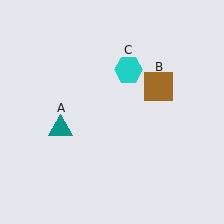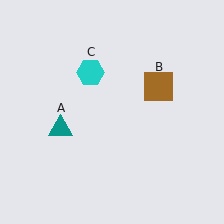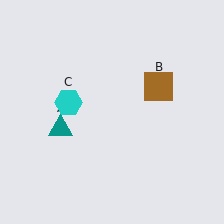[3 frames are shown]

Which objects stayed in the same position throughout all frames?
Teal triangle (object A) and brown square (object B) remained stationary.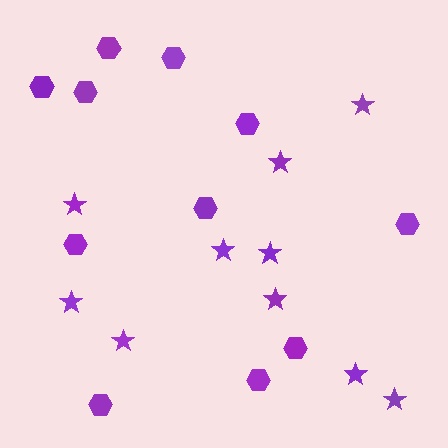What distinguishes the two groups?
There are 2 groups: one group of hexagons (11) and one group of stars (10).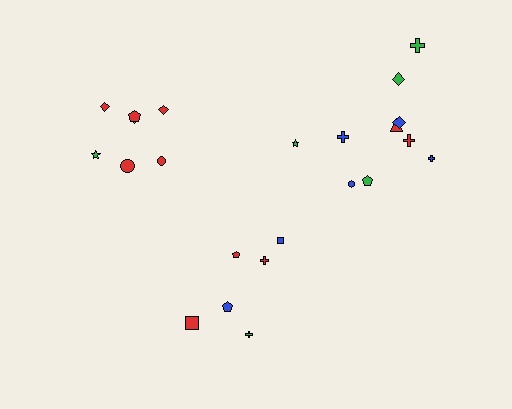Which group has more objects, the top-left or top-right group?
The top-right group.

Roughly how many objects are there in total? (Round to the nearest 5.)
Roughly 25 objects in total.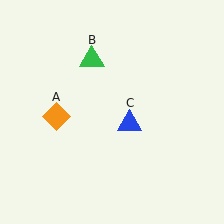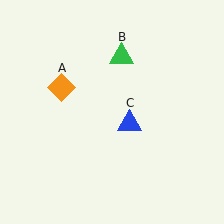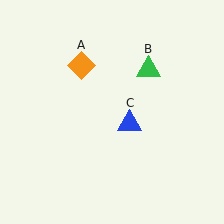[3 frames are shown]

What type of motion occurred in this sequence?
The orange diamond (object A), green triangle (object B) rotated clockwise around the center of the scene.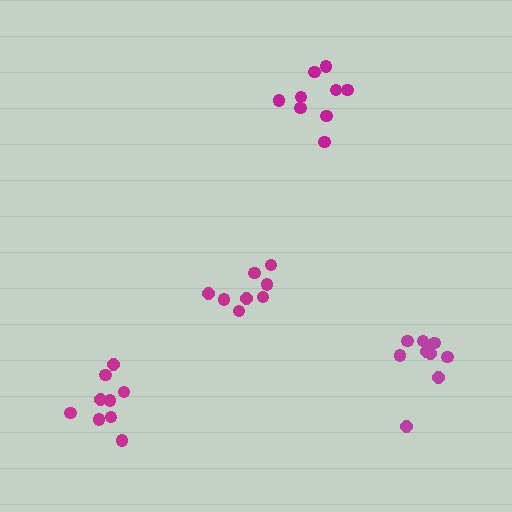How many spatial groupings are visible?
There are 4 spatial groupings.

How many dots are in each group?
Group 1: 9 dots, Group 2: 8 dots, Group 3: 9 dots, Group 4: 9 dots (35 total).